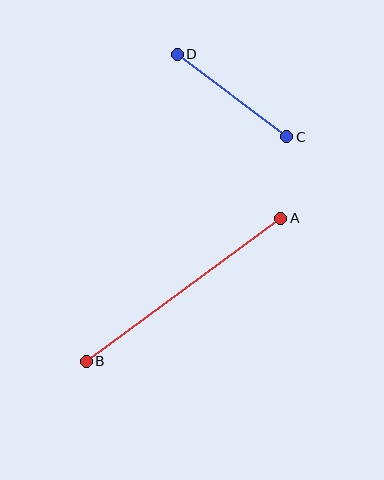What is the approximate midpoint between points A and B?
The midpoint is at approximately (184, 290) pixels.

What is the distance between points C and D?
The distance is approximately 137 pixels.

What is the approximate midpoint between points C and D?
The midpoint is at approximately (232, 95) pixels.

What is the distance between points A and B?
The distance is approximately 241 pixels.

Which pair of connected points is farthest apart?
Points A and B are farthest apart.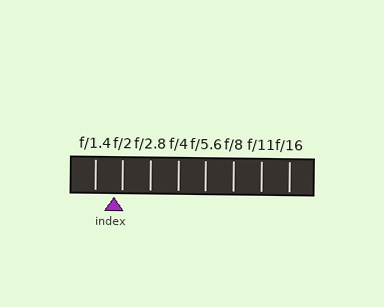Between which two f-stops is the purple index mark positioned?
The index mark is between f/1.4 and f/2.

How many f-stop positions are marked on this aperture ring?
There are 8 f-stop positions marked.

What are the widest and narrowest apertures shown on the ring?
The widest aperture shown is f/1.4 and the narrowest is f/16.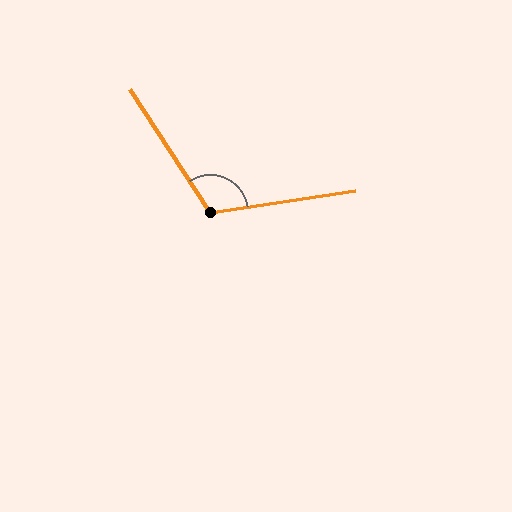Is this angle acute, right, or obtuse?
It is obtuse.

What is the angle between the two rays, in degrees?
Approximately 114 degrees.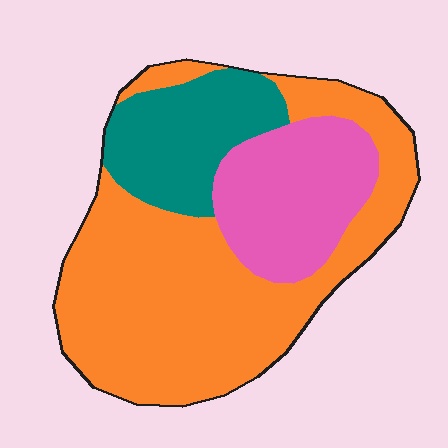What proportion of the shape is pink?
Pink takes up about one quarter (1/4) of the shape.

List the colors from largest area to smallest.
From largest to smallest: orange, pink, teal.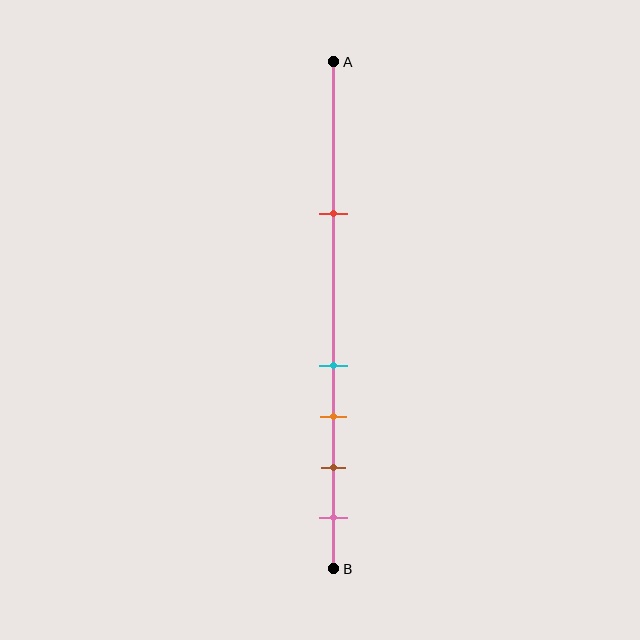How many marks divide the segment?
There are 5 marks dividing the segment.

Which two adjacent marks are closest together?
The cyan and orange marks are the closest adjacent pair.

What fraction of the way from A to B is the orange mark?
The orange mark is approximately 70% (0.7) of the way from A to B.